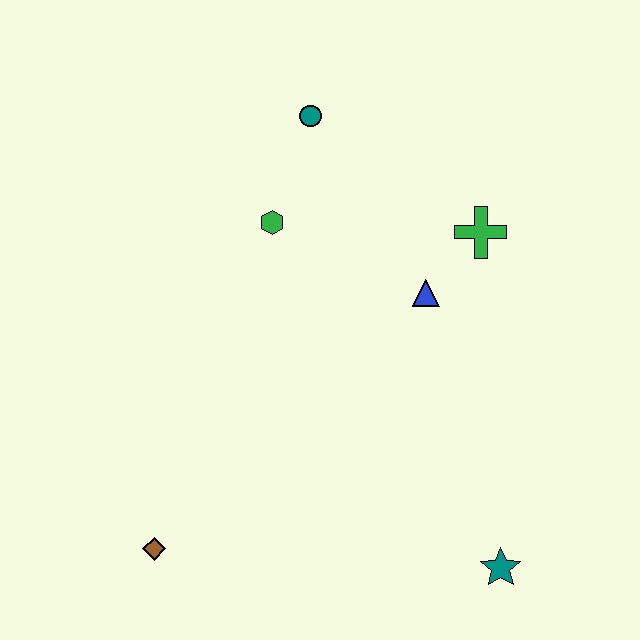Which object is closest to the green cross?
The blue triangle is closest to the green cross.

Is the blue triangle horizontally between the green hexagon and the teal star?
Yes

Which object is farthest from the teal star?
The teal circle is farthest from the teal star.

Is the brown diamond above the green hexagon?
No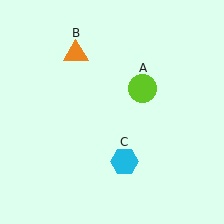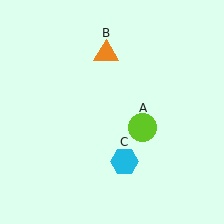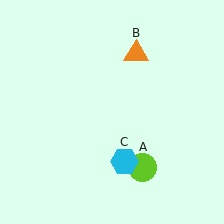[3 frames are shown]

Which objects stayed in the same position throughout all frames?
Cyan hexagon (object C) remained stationary.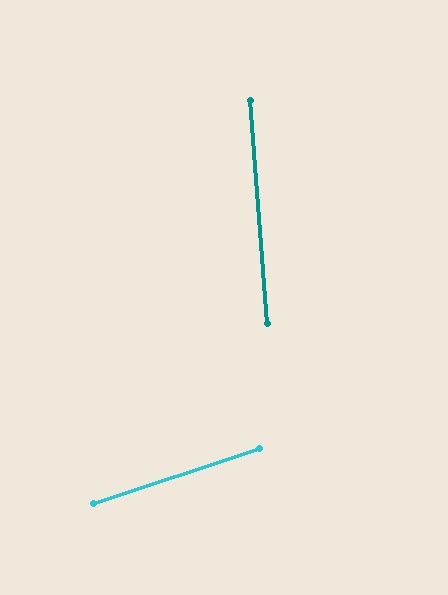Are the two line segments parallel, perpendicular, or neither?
Neither parallel nor perpendicular — they differ by about 76°.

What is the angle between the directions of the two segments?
Approximately 76 degrees.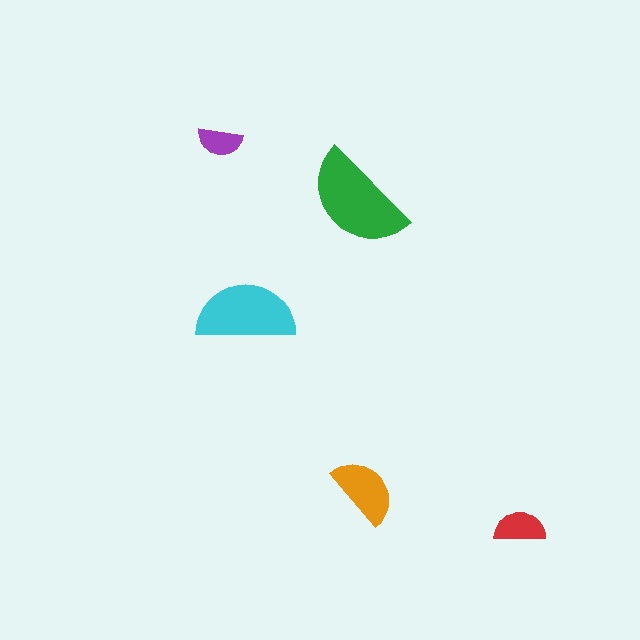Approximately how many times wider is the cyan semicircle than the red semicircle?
About 2 times wider.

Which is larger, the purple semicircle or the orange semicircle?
The orange one.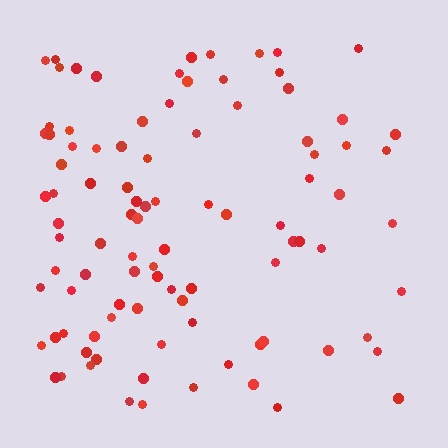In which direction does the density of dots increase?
From right to left, with the left side densest.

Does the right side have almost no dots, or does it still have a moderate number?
Still a moderate number, just noticeably fewer than the left.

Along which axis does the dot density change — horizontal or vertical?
Horizontal.